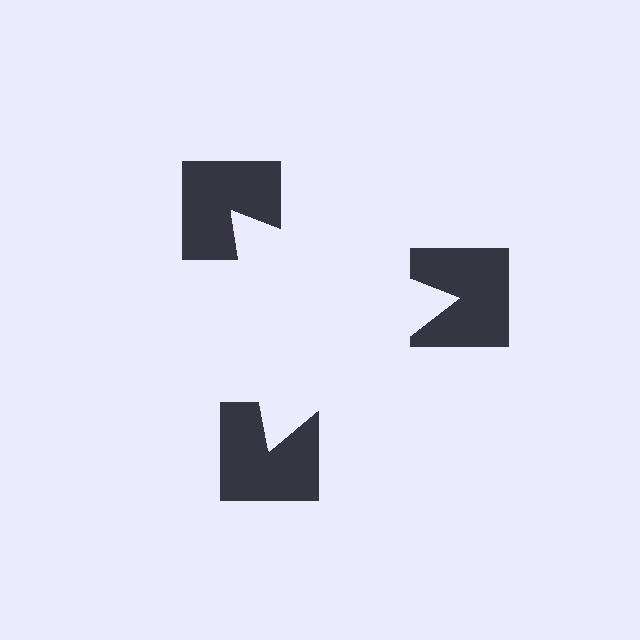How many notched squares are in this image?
There are 3 — one at each vertex of the illusory triangle.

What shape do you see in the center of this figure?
An illusory triangle — its edges are inferred from the aligned wedge cuts in the notched squares, not physically drawn.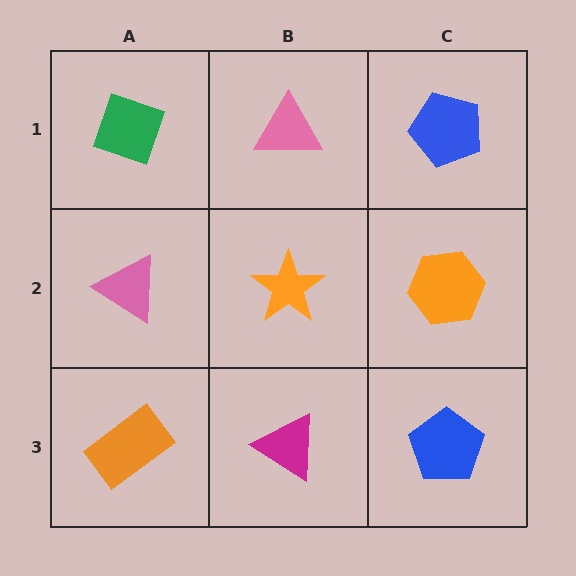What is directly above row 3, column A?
A pink triangle.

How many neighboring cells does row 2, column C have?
3.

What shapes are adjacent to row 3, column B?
An orange star (row 2, column B), an orange rectangle (row 3, column A), a blue pentagon (row 3, column C).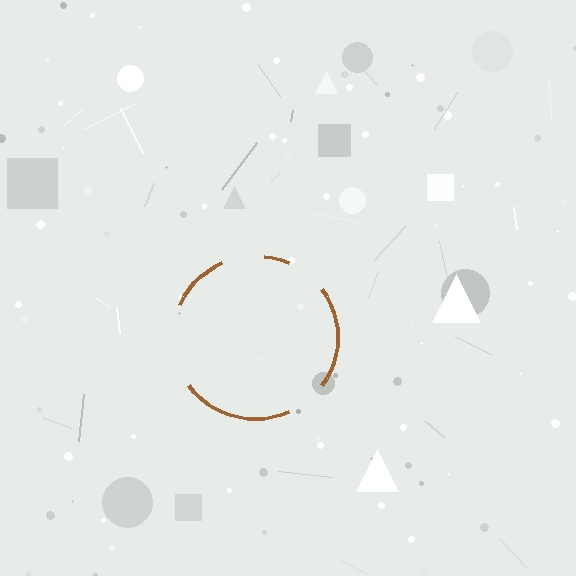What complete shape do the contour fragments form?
The contour fragments form a circle.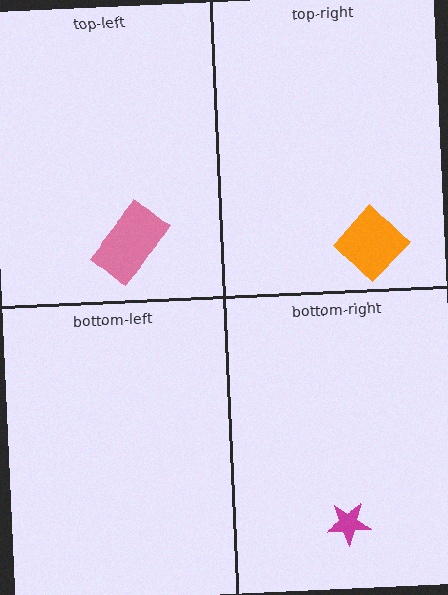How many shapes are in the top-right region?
1.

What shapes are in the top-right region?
The orange diamond.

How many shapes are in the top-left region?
1.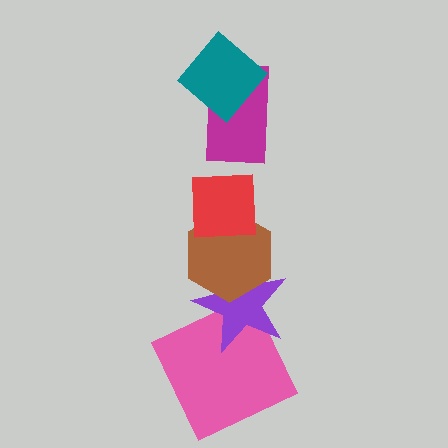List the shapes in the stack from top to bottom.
From top to bottom: the teal diamond, the magenta rectangle, the red square, the brown hexagon, the purple star, the pink square.